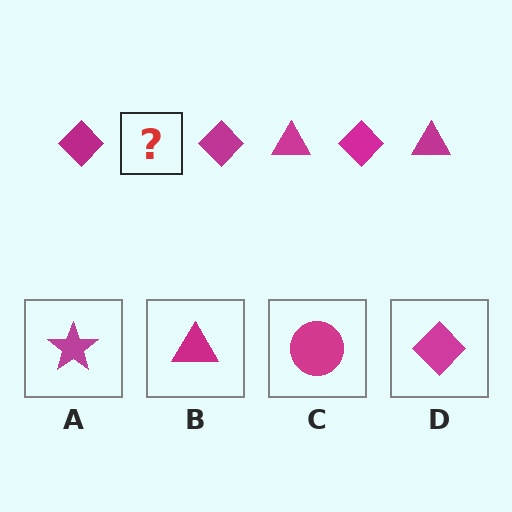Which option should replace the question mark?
Option B.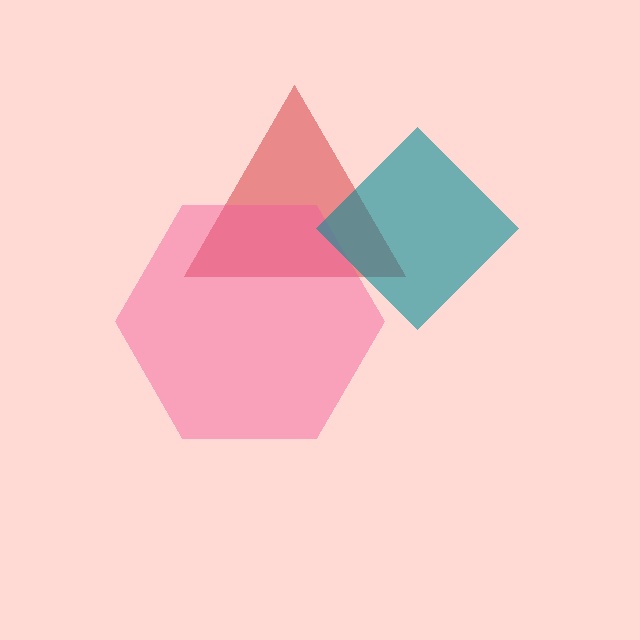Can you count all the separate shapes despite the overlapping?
Yes, there are 3 separate shapes.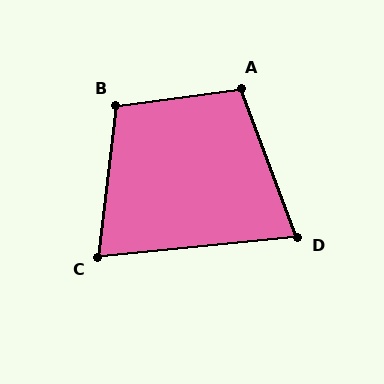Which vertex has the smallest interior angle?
D, at approximately 75 degrees.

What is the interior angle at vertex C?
Approximately 77 degrees (acute).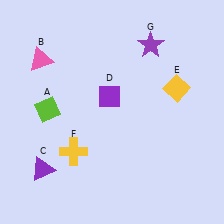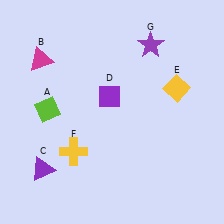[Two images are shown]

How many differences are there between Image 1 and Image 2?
There is 1 difference between the two images.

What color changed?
The triangle (B) changed from pink in Image 1 to magenta in Image 2.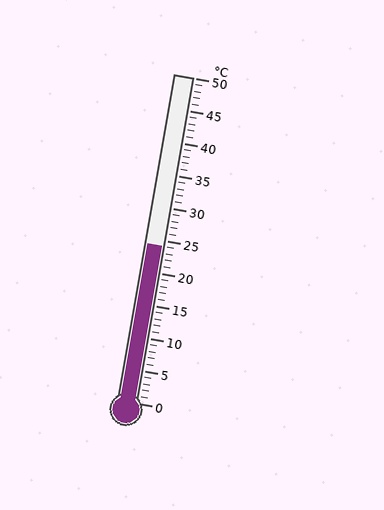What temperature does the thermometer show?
The thermometer shows approximately 24°C.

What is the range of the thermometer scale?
The thermometer scale ranges from 0°C to 50°C.